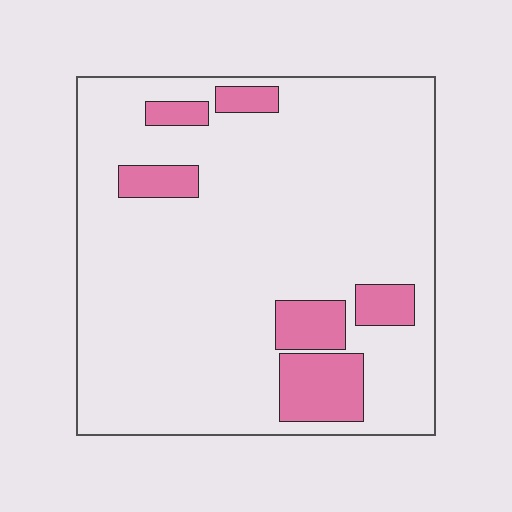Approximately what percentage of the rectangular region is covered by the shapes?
Approximately 15%.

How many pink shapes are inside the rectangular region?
6.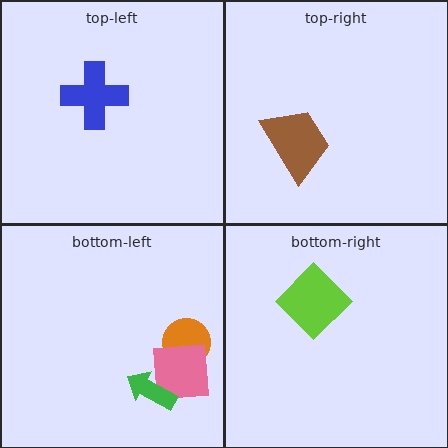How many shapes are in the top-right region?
1.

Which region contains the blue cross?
The top-left region.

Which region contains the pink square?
The bottom-left region.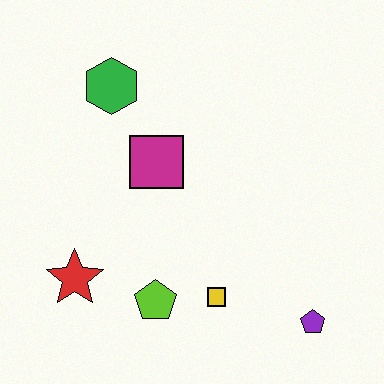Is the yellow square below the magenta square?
Yes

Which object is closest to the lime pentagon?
The yellow square is closest to the lime pentagon.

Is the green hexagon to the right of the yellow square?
No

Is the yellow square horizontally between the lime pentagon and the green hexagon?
No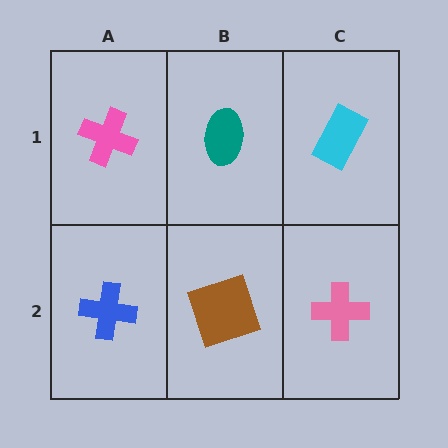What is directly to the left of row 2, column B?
A blue cross.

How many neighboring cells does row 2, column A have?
2.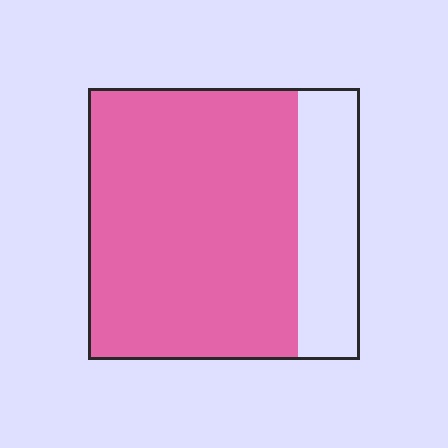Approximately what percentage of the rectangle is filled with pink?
Approximately 75%.